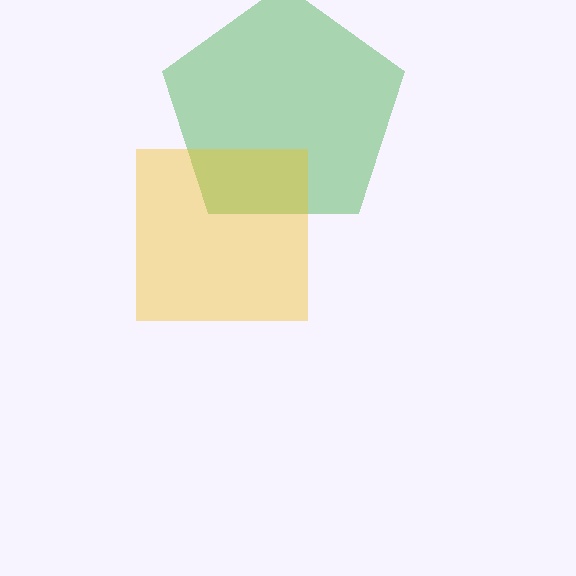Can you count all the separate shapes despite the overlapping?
Yes, there are 2 separate shapes.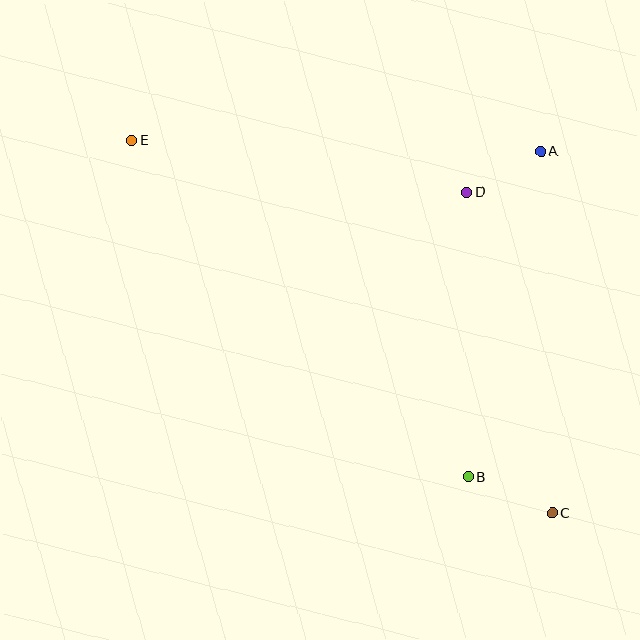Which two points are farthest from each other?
Points C and E are farthest from each other.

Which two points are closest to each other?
Points A and D are closest to each other.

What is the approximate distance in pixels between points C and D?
The distance between C and D is approximately 333 pixels.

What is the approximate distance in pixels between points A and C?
The distance between A and C is approximately 362 pixels.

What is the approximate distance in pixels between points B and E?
The distance between B and E is approximately 476 pixels.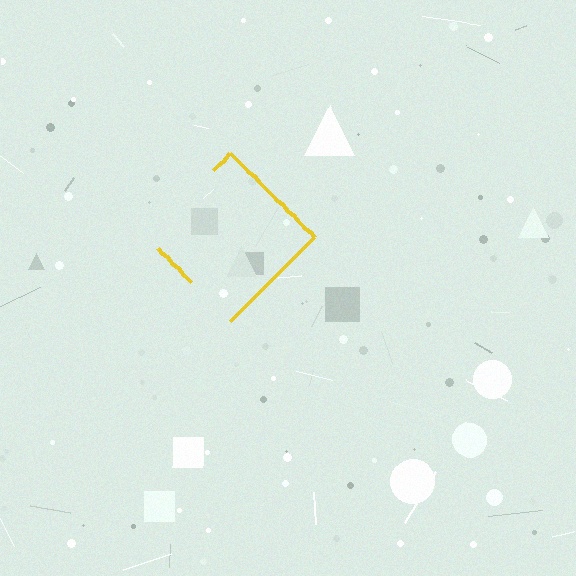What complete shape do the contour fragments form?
The contour fragments form a diamond.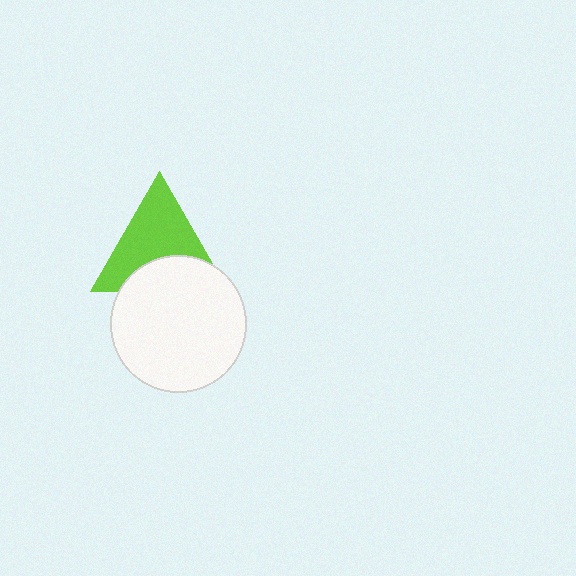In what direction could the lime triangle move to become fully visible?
The lime triangle could move up. That would shift it out from behind the white circle entirely.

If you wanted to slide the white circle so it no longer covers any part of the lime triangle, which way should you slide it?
Slide it down — that is the most direct way to separate the two shapes.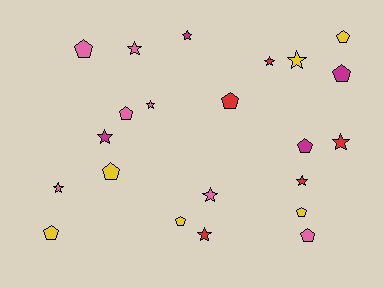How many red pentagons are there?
There is 1 red pentagon.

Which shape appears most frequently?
Pentagon, with 11 objects.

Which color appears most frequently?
Pink, with 7 objects.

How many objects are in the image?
There are 22 objects.